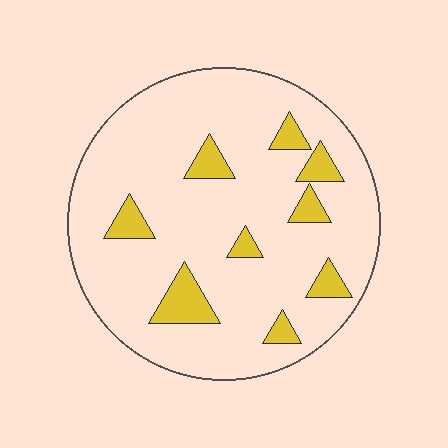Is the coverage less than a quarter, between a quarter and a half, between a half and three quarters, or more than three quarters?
Less than a quarter.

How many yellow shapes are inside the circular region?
9.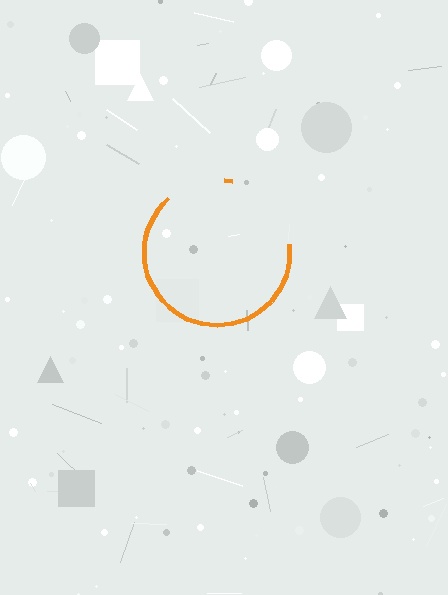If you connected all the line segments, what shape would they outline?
They would outline a circle.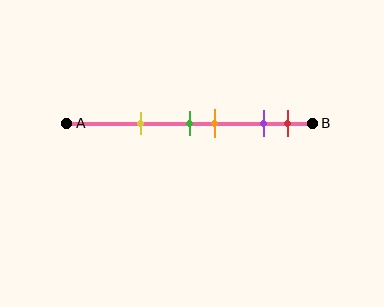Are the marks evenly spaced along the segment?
No, the marks are not evenly spaced.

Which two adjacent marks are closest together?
The green and orange marks are the closest adjacent pair.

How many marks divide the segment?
There are 5 marks dividing the segment.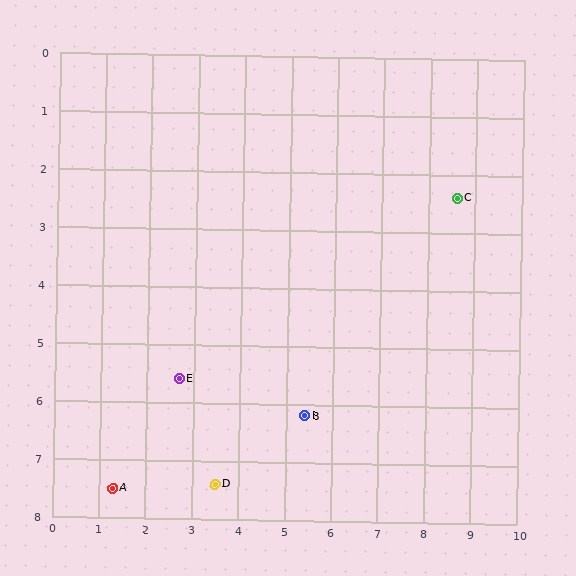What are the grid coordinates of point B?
Point B is at approximately (5.4, 6.2).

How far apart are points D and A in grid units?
Points D and A are about 2.2 grid units apart.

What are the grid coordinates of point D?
Point D is at approximately (3.5, 7.4).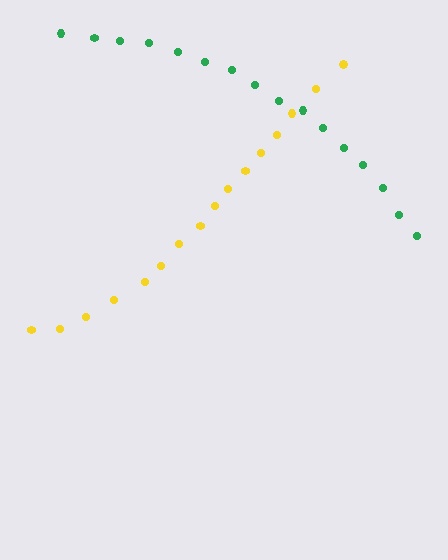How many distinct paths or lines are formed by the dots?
There are 2 distinct paths.